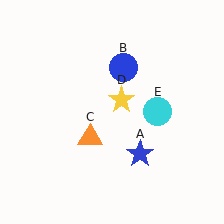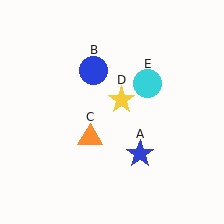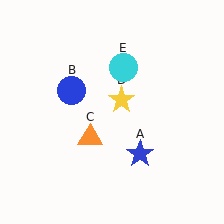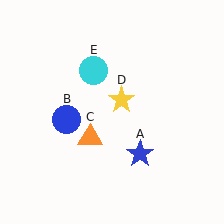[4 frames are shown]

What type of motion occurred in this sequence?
The blue circle (object B), cyan circle (object E) rotated counterclockwise around the center of the scene.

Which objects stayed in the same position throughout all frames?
Blue star (object A) and orange triangle (object C) and yellow star (object D) remained stationary.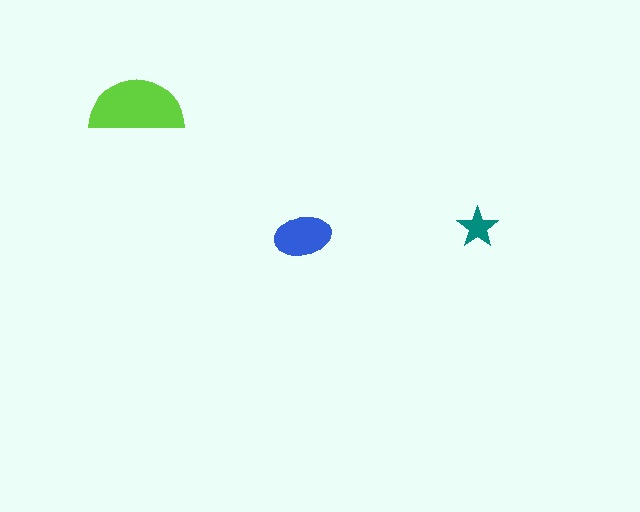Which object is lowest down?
The blue ellipse is bottommost.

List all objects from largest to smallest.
The lime semicircle, the blue ellipse, the teal star.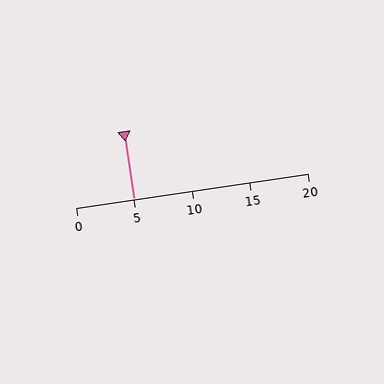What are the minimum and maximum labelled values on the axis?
The axis runs from 0 to 20.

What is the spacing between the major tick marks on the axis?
The major ticks are spaced 5 apart.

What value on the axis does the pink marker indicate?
The marker indicates approximately 5.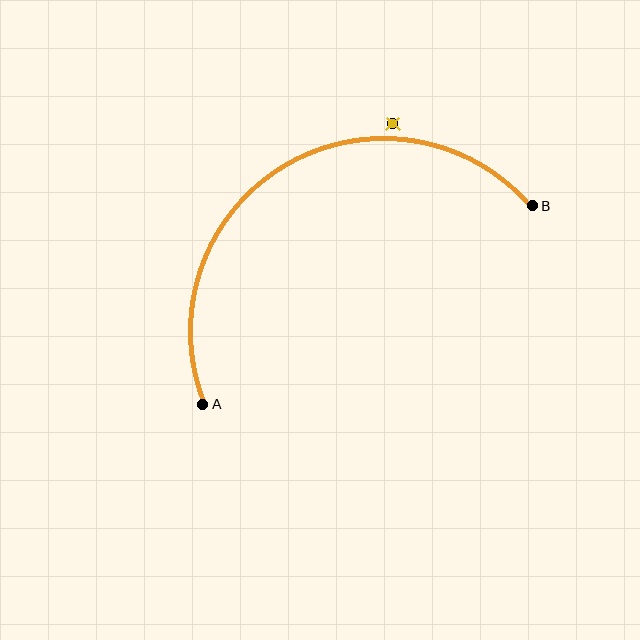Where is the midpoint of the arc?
The arc midpoint is the point on the curve farthest from the straight line joining A and B. It sits above that line.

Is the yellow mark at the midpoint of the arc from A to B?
No — the yellow mark does not lie on the arc at all. It sits slightly outside the curve.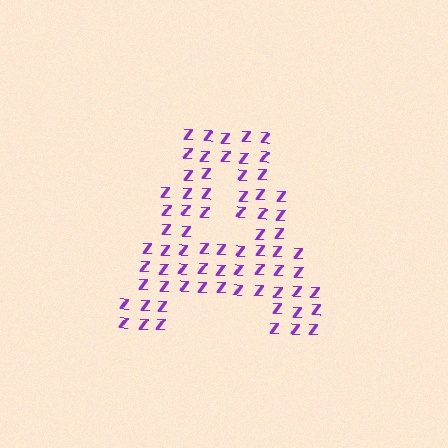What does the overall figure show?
The overall figure shows the letter A.